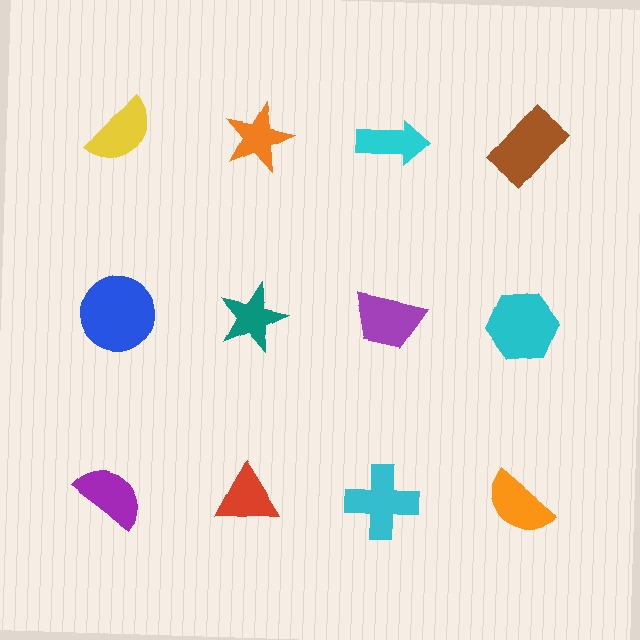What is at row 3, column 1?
A purple semicircle.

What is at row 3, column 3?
A cyan cross.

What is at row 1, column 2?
An orange star.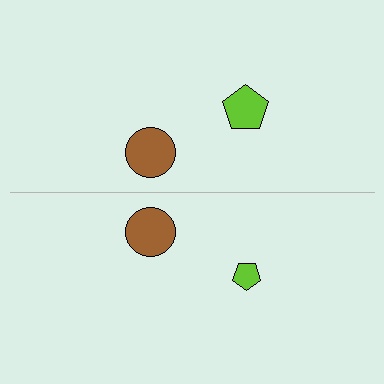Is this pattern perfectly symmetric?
No, the pattern is not perfectly symmetric. The lime pentagon on the bottom side has a different size than its mirror counterpart.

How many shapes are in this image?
There are 4 shapes in this image.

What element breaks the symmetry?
The lime pentagon on the bottom side has a different size than its mirror counterpart.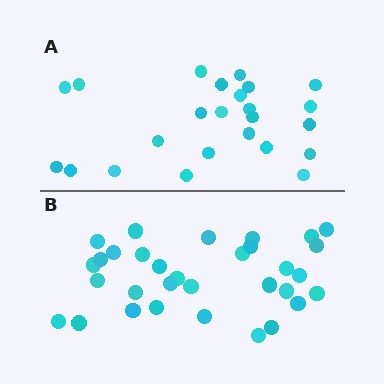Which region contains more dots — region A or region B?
Region B (the bottom region) has more dots.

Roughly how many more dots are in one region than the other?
Region B has roughly 8 or so more dots than region A.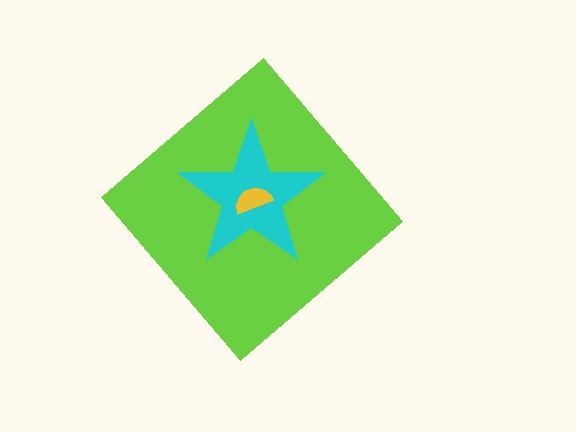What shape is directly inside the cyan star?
The yellow semicircle.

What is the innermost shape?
The yellow semicircle.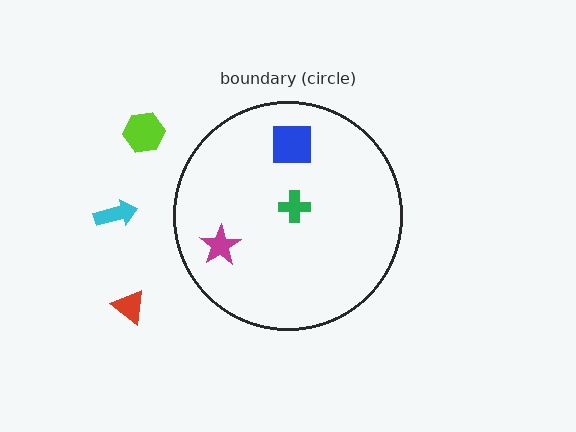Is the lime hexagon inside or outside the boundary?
Outside.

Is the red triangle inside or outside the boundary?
Outside.